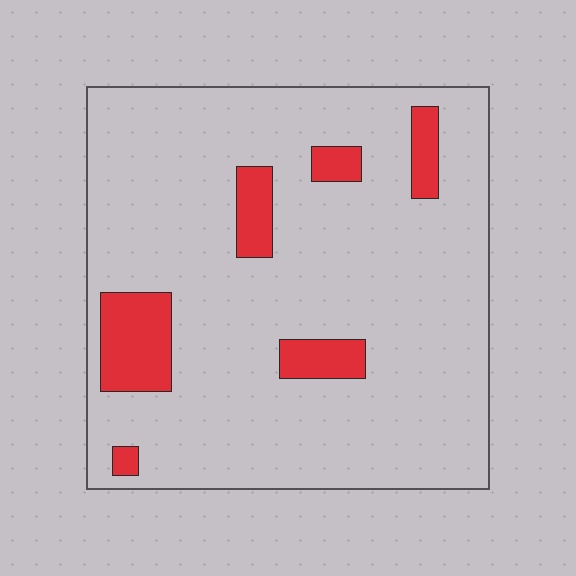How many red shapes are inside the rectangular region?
6.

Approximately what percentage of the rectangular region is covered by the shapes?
Approximately 10%.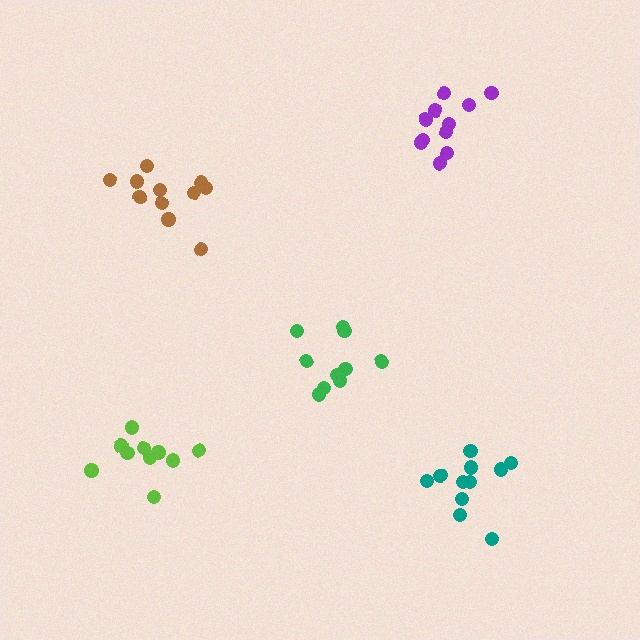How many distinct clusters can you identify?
There are 5 distinct clusters.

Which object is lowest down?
The teal cluster is bottommost.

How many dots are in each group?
Group 1: 11 dots, Group 2: 10 dots, Group 3: 12 dots, Group 4: 11 dots, Group 5: 10 dots (54 total).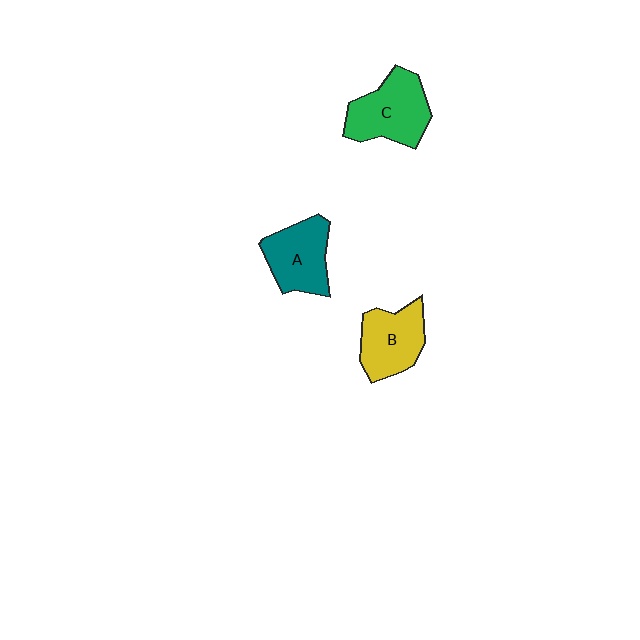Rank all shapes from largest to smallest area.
From largest to smallest: C (green), A (teal), B (yellow).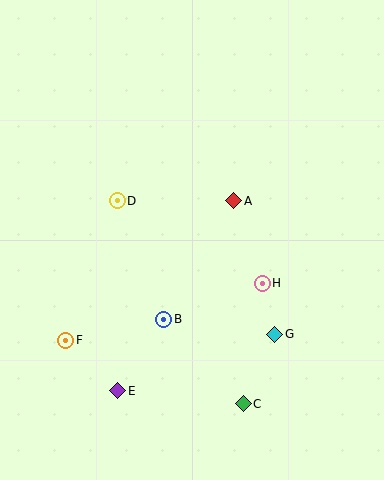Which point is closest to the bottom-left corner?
Point E is closest to the bottom-left corner.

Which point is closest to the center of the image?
Point A at (234, 201) is closest to the center.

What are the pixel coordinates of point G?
Point G is at (275, 334).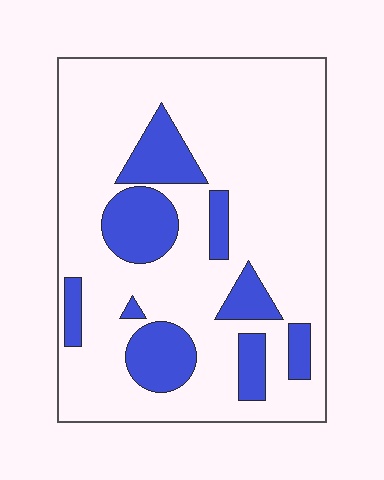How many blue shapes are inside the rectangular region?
9.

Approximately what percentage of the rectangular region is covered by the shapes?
Approximately 20%.